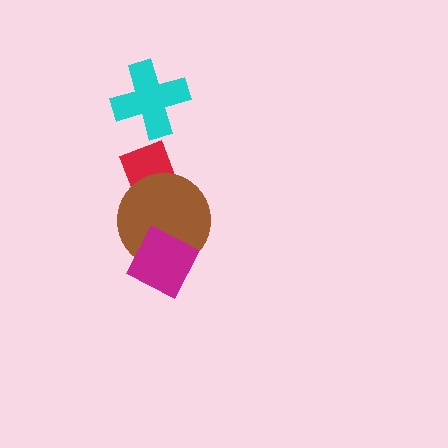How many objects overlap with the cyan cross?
0 objects overlap with the cyan cross.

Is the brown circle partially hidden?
Yes, it is partially covered by another shape.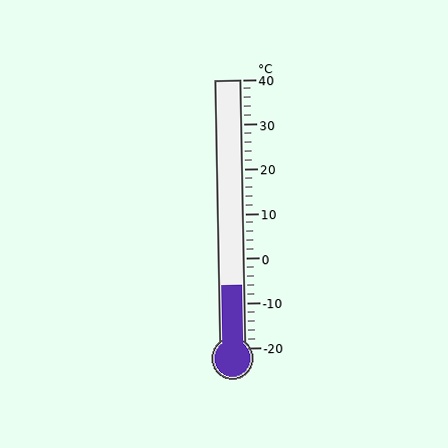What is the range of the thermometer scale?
The thermometer scale ranges from -20°C to 40°C.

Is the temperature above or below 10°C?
The temperature is below 10°C.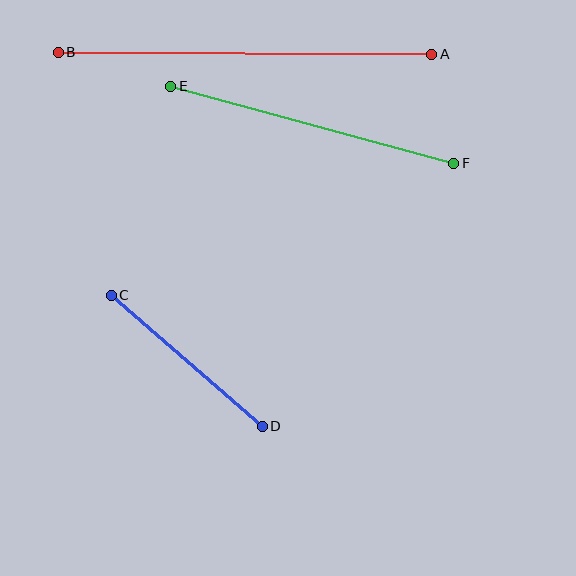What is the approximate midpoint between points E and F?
The midpoint is at approximately (312, 125) pixels.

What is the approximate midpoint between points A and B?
The midpoint is at approximately (245, 53) pixels.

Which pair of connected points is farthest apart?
Points A and B are farthest apart.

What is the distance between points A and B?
The distance is approximately 373 pixels.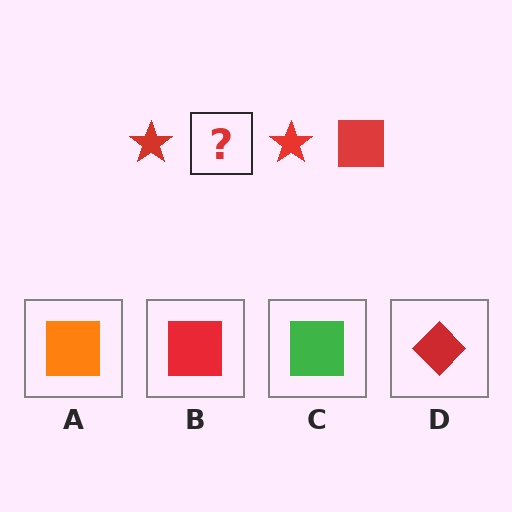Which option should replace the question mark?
Option B.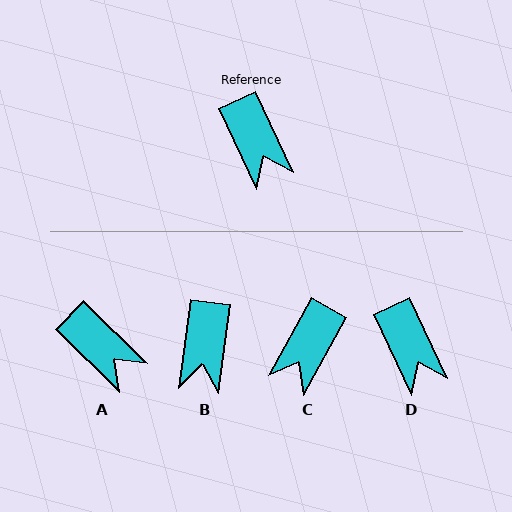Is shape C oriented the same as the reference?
No, it is off by about 54 degrees.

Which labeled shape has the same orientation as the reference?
D.